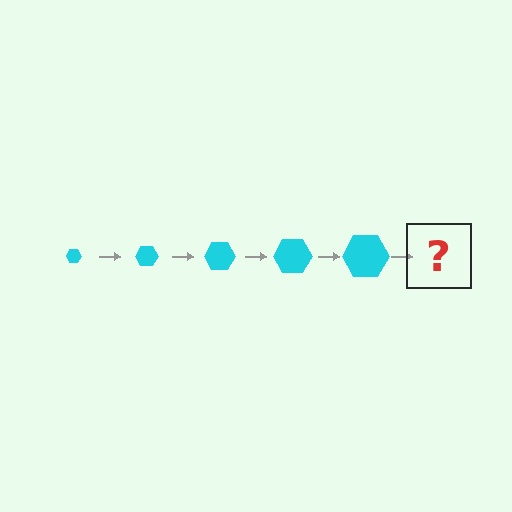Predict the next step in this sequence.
The next step is a cyan hexagon, larger than the previous one.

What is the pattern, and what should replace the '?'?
The pattern is that the hexagon gets progressively larger each step. The '?' should be a cyan hexagon, larger than the previous one.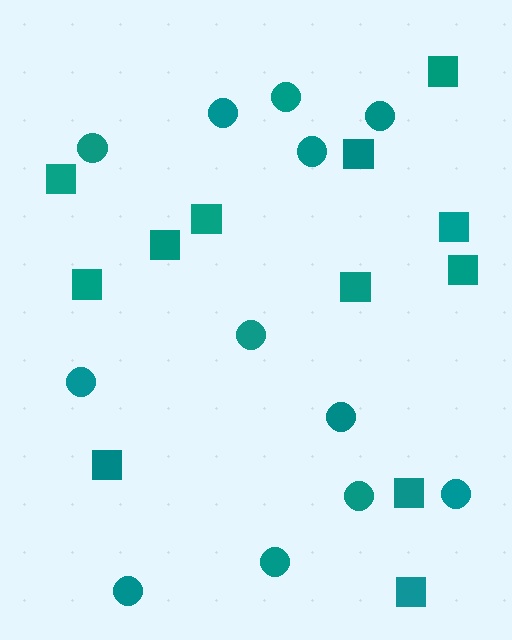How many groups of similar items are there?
There are 2 groups: one group of circles (12) and one group of squares (12).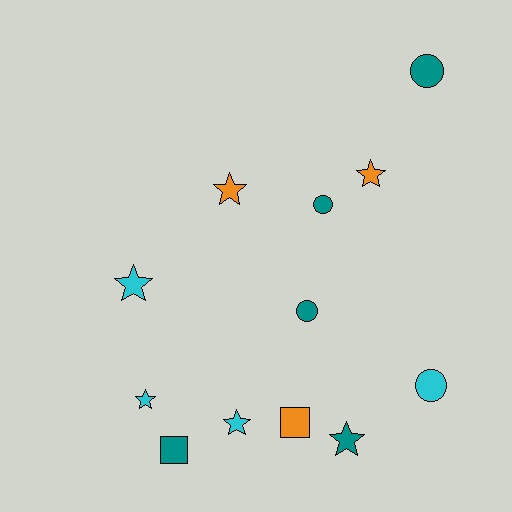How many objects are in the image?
There are 12 objects.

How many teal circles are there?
There are 3 teal circles.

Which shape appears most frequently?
Star, with 6 objects.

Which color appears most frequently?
Teal, with 5 objects.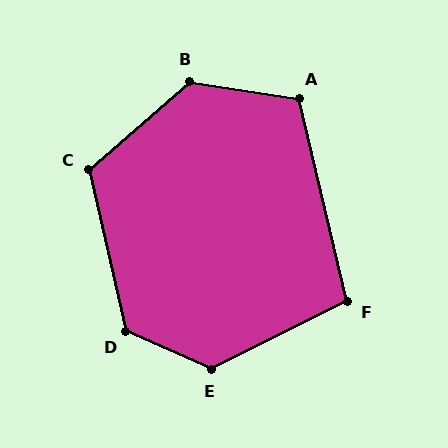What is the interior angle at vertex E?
Approximately 130 degrees (obtuse).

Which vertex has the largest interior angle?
B, at approximately 130 degrees.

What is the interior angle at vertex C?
Approximately 118 degrees (obtuse).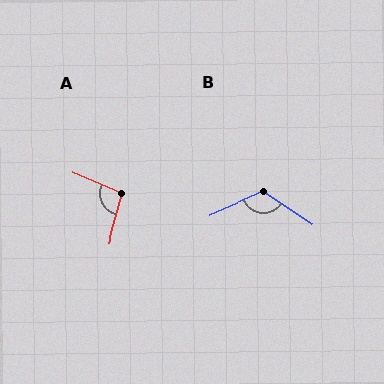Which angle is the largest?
B, at approximately 122 degrees.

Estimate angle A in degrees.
Approximately 97 degrees.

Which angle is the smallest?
A, at approximately 97 degrees.